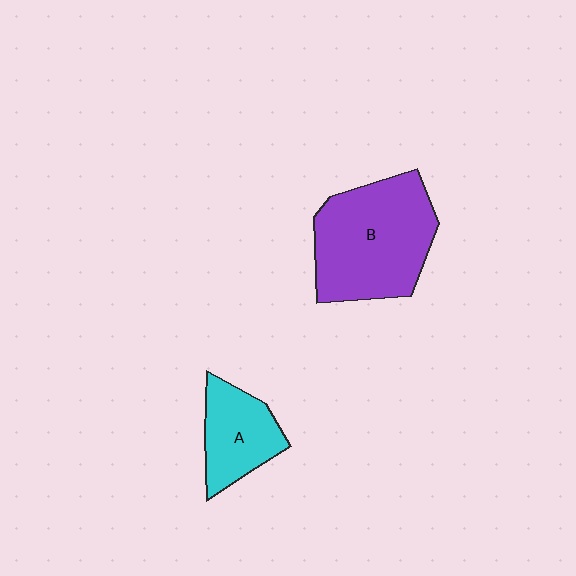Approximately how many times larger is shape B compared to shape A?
Approximately 2.0 times.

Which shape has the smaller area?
Shape A (cyan).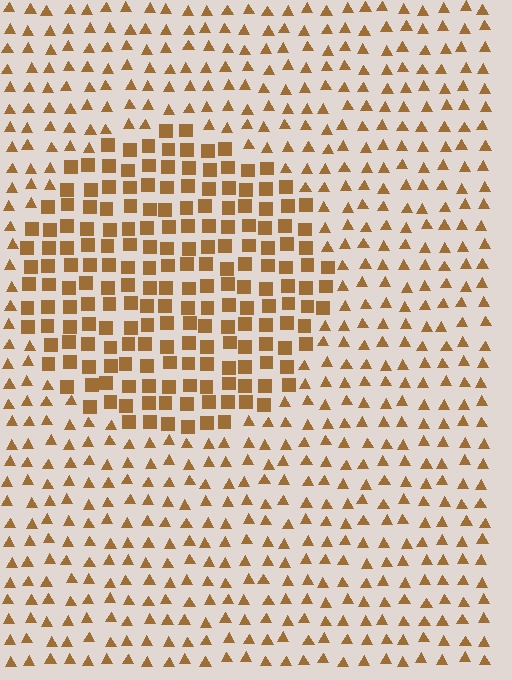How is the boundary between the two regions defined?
The boundary is defined by a change in element shape: squares inside vs. triangles outside. All elements share the same color and spacing.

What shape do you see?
I see a circle.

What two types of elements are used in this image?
The image uses squares inside the circle region and triangles outside it.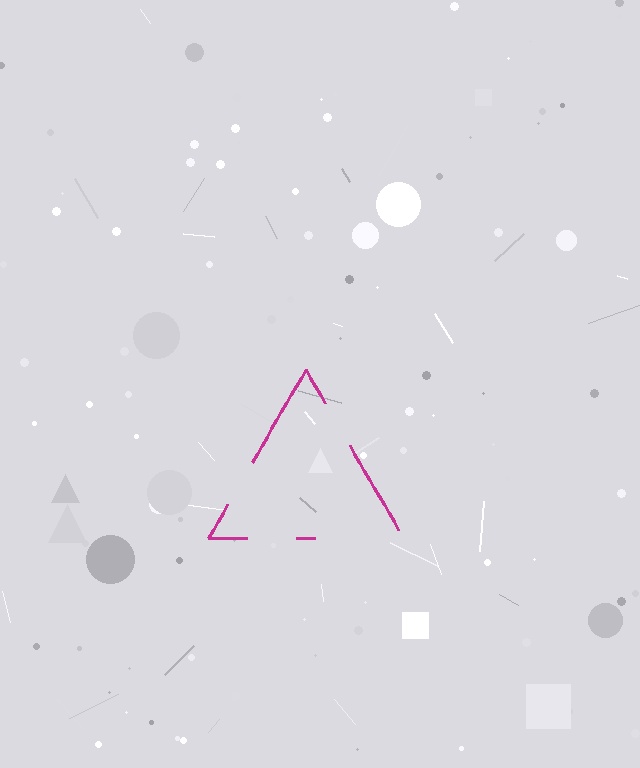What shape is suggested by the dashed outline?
The dashed outline suggests a triangle.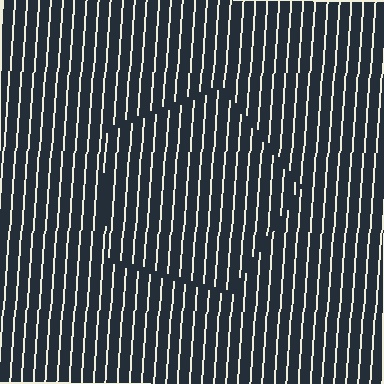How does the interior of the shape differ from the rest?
The interior of the shape contains the same grating, shifted by half a period — the contour is defined by the phase discontinuity where line-ends from the inner and outer gratings abut.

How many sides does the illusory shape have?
5 sides — the line-ends trace a pentagon.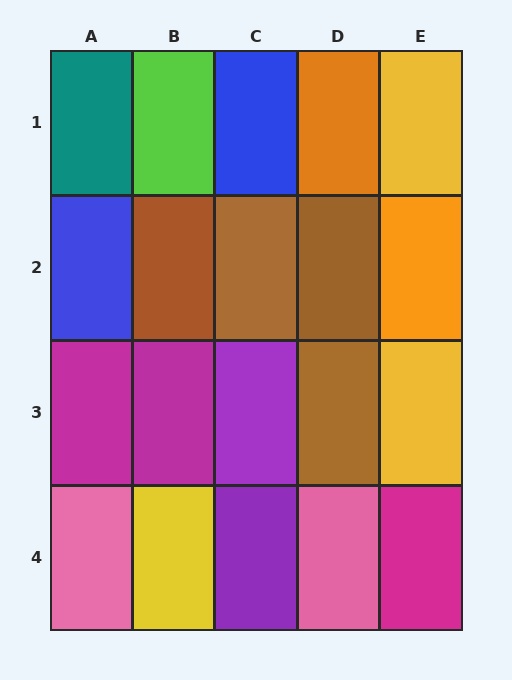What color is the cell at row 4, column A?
Pink.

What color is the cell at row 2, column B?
Brown.